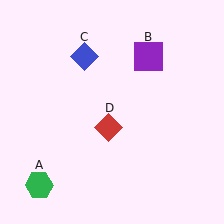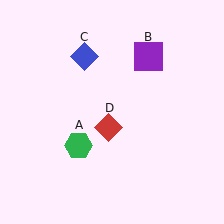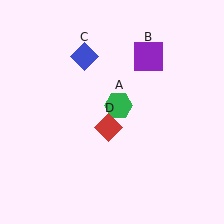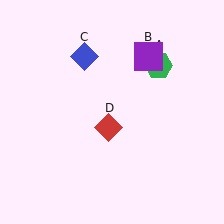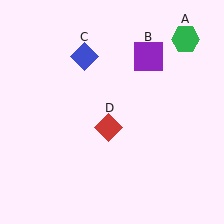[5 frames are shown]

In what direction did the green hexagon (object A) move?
The green hexagon (object A) moved up and to the right.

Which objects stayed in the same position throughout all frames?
Purple square (object B) and blue diamond (object C) and red diamond (object D) remained stationary.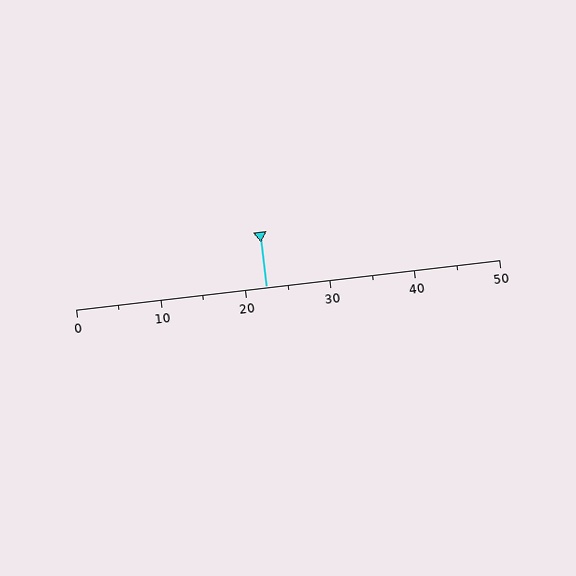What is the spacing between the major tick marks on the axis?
The major ticks are spaced 10 apart.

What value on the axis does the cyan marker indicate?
The marker indicates approximately 22.5.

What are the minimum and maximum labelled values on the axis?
The axis runs from 0 to 50.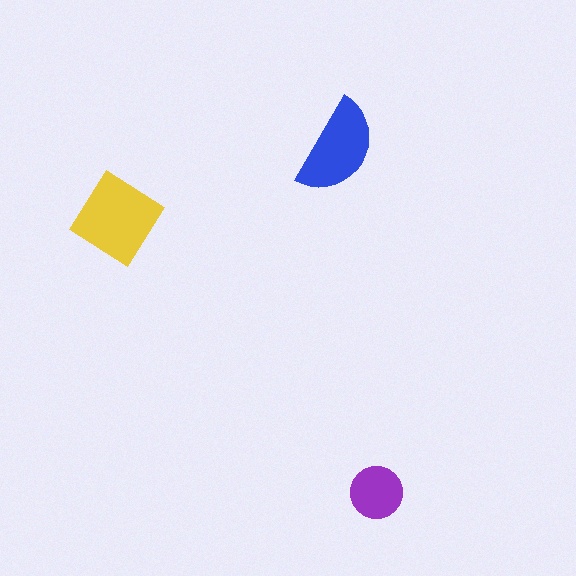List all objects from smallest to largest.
The purple circle, the blue semicircle, the yellow diamond.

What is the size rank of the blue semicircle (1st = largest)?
2nd.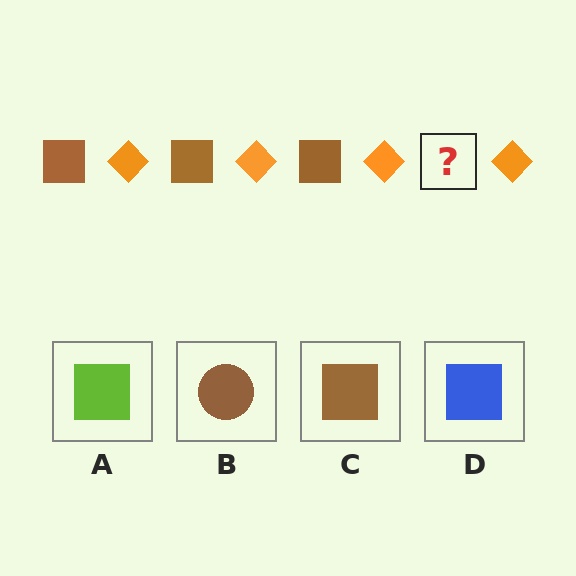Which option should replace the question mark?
Option C.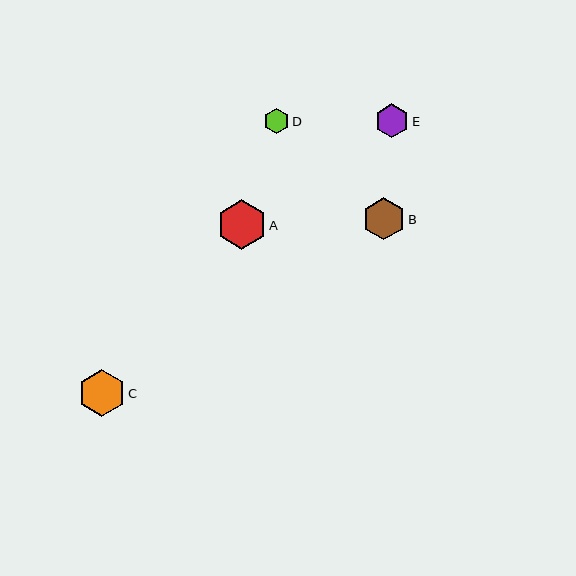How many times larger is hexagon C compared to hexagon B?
Hexagon C is approximately 1.1 times the size of hexagon B.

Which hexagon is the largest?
Hexagon A is the largest with a size of approximately 49 pixels.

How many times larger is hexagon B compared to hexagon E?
Hexagon B is approximately 1.2 times the size of hexagon E.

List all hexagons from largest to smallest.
From largest to smallest: A, C, B, E, D.